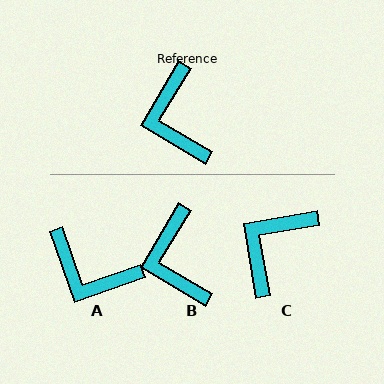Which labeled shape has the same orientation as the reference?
B.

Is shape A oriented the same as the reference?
No, it is off by about 50 degrees.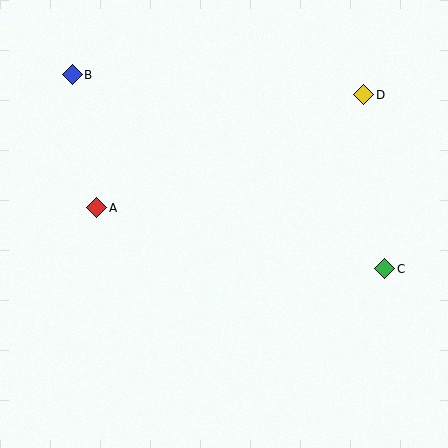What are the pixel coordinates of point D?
Point D is at (364, 95).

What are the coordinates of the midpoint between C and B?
The midpoint between C and B is at (229, 172).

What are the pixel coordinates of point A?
Point A is at (97, 208).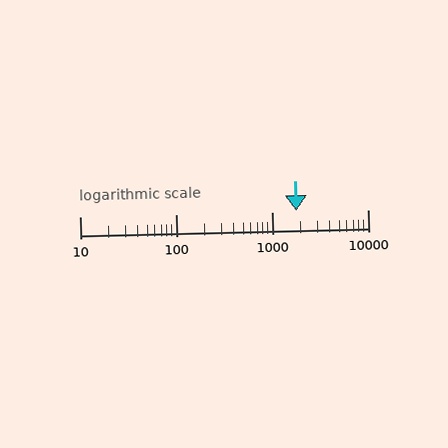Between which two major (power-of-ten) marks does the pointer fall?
The pointer is between 1000 and 10000.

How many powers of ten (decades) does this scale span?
The scale spans 3 decades, from 10 to 10000.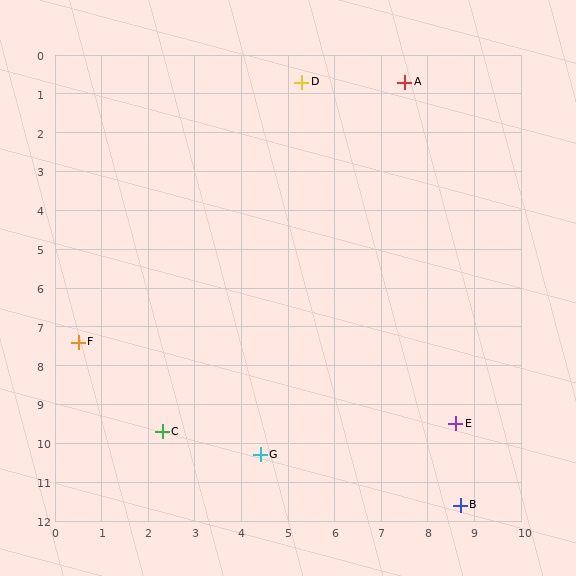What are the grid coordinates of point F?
Point F is at approximately (0.5, 7.4).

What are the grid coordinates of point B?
Point B is at approximately (8.7, 11.6).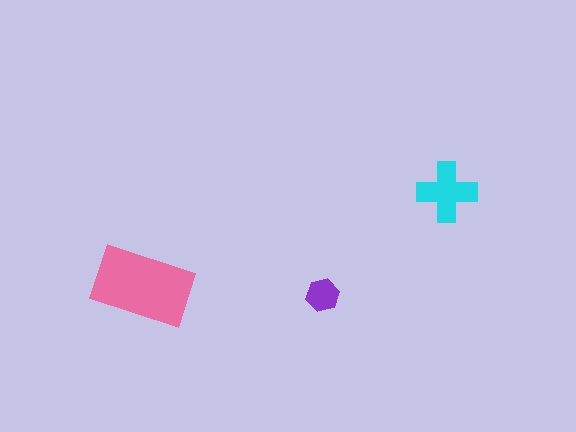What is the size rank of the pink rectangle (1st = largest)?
1st.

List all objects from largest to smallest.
The pink rectangle, the cyan cross, the purple hexagon.